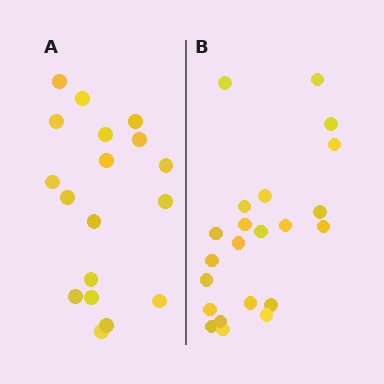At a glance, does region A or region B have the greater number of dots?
Region B (the right region) has more dots.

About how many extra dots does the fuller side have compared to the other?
Region B has about 4 more dots than region A.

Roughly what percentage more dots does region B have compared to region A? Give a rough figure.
About 20% more.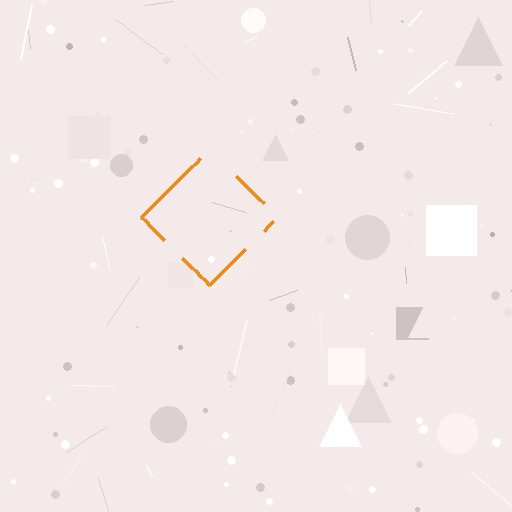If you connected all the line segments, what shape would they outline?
They would outline a diamond.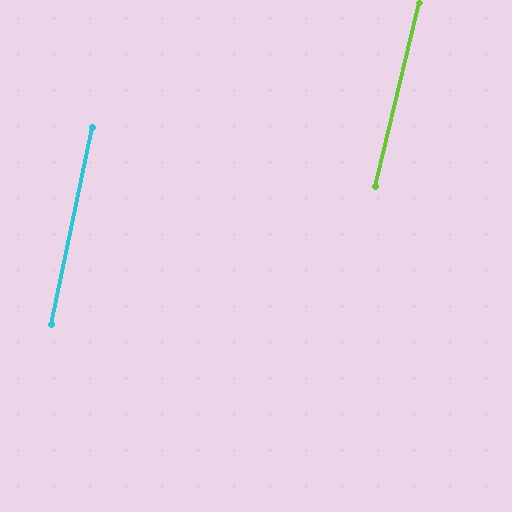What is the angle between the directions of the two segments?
Approximately 2 degrees.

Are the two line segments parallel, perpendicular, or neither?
Parallel — their directions differ by only 1.6°.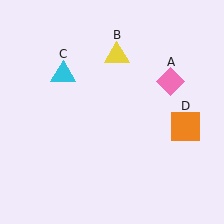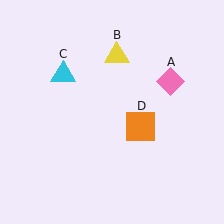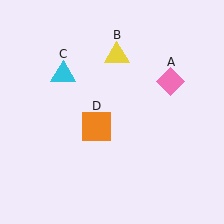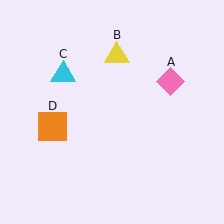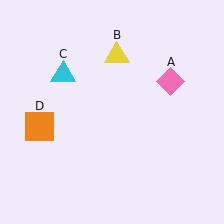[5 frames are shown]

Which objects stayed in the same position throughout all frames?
Pink diamond (object A) and yellow triangle (object B) and cyan triangle (object C) remained stationary.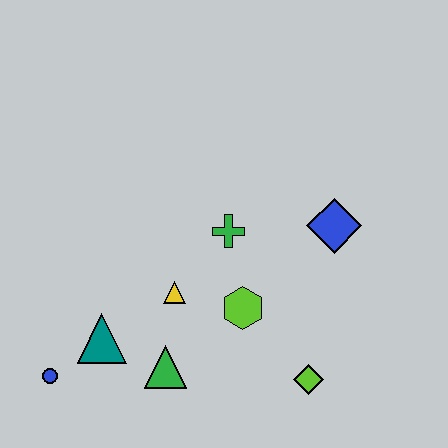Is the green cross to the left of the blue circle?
No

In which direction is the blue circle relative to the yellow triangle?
The blue circle is to the left of the yellow triangle.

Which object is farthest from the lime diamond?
The blue circle is farthest from the lime diamond.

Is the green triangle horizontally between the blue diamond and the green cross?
No